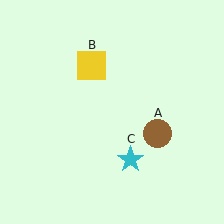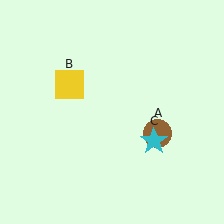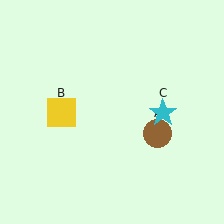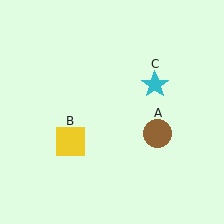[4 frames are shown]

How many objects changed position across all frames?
2 objects changed position: yellow square (object B), cyan star (object C).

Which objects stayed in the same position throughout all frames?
Brown circle (object A) remained stationary.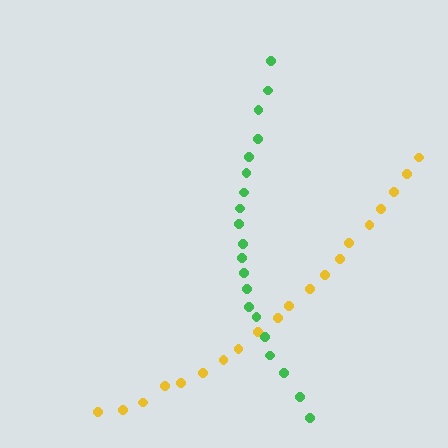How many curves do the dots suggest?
There are 2 distinct paths.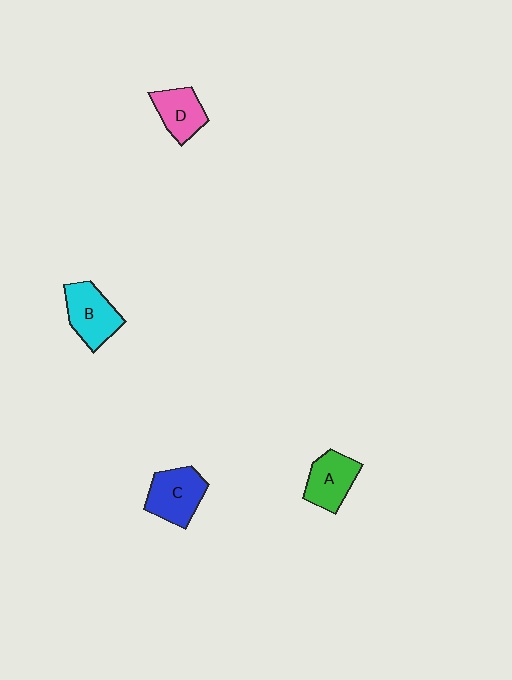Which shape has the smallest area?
Shape D (pink).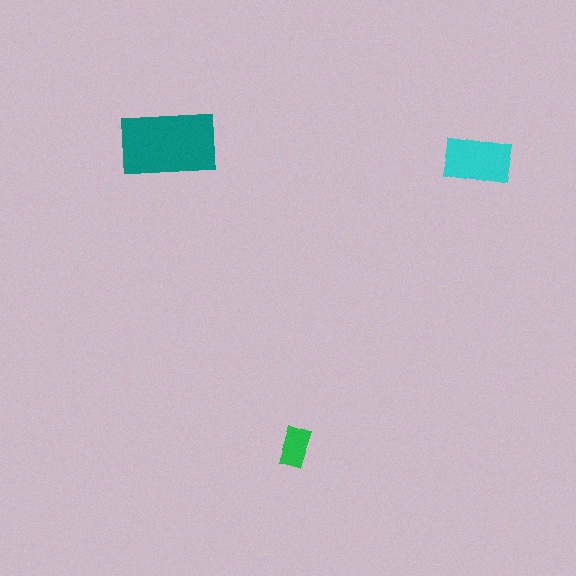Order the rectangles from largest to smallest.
the teal one, the cyan one, the green one.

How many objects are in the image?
There are 3 objects in the image.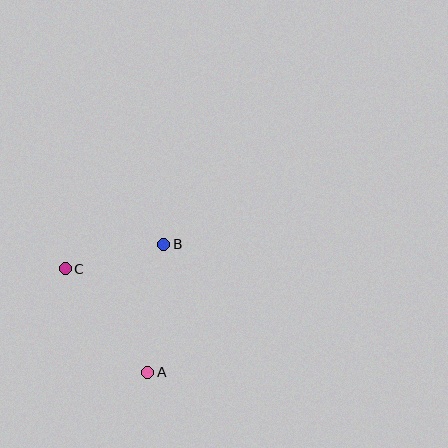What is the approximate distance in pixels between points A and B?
The distance between A and B is approximately 129 pixels.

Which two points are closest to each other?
Points B and C are closest to each other.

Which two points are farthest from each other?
Points A and C are farthest from each other.